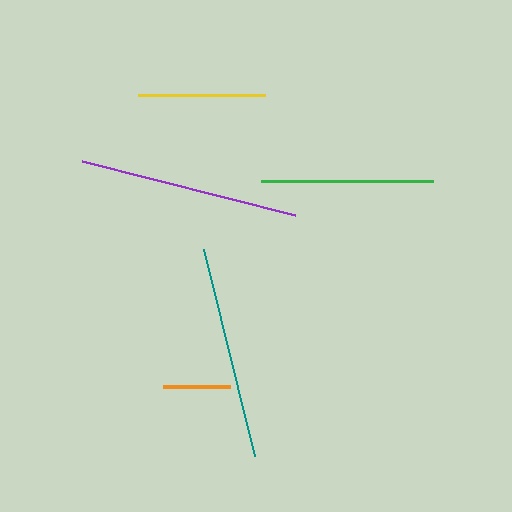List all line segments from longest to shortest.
From longest to shortest: purple, teal, green, yellow, orange.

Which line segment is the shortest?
The orange line is the shortest at approximately 67 pixels.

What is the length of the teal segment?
The teal segment is approximately 213 pixels long.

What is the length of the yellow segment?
The yellow segment is approximately 127 pixels long.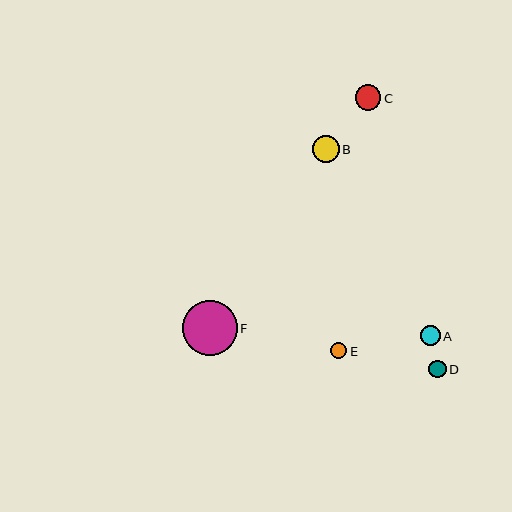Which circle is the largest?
Circle F is the largest with a size of approximately 55 pixels.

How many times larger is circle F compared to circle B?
Circle F is approximately 2.0 times the size of circle B.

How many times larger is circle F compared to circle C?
Circle F is approximately 2.2 times the size of circle C.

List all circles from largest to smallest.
From largest to smallest: F, B, C, A, D, E.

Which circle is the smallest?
Circle E is the smallest with a size of approximately 16 pixels.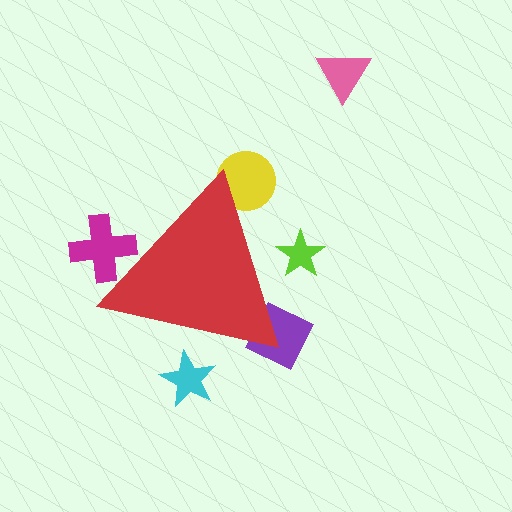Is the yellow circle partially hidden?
Yes, the yellow circle is partially hidden behind the red triangle.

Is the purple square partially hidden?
Yes, the purple square is partially hidden behind the red triangle.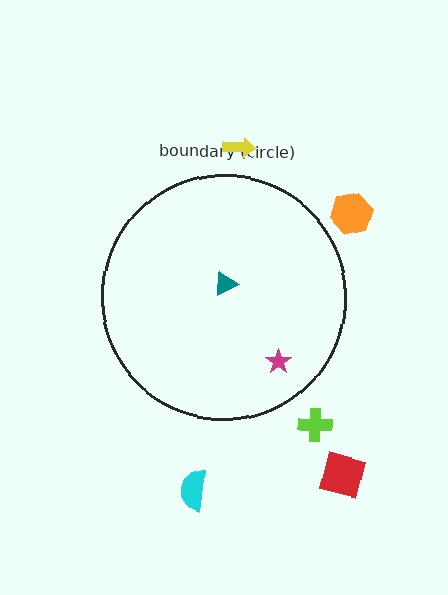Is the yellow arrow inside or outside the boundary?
Outside.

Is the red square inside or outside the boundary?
Outside.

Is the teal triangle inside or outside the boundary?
Inside.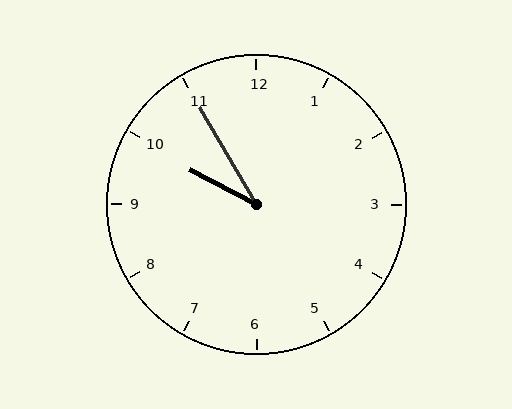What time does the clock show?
9:55.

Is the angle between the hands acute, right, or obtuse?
It is acute.